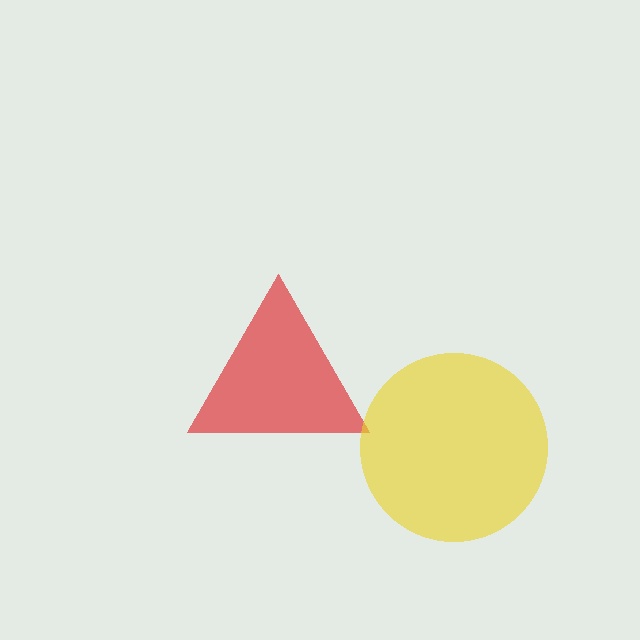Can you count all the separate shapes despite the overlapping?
Yes, there are 2 separate shapes.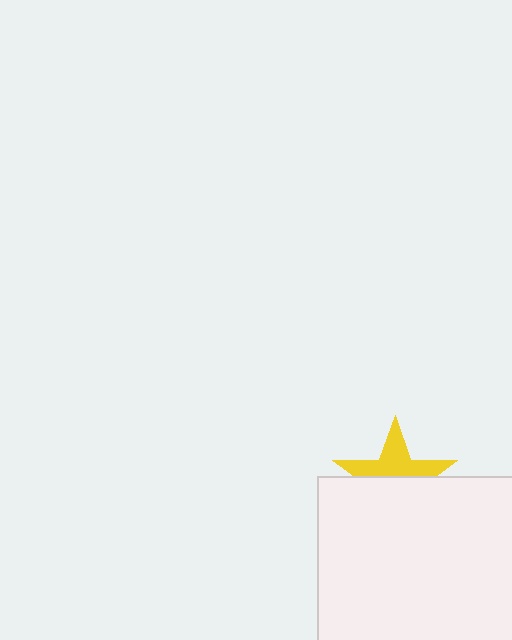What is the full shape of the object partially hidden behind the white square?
The partially hidden object is a yellow star.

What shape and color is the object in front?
The object in front is a white square.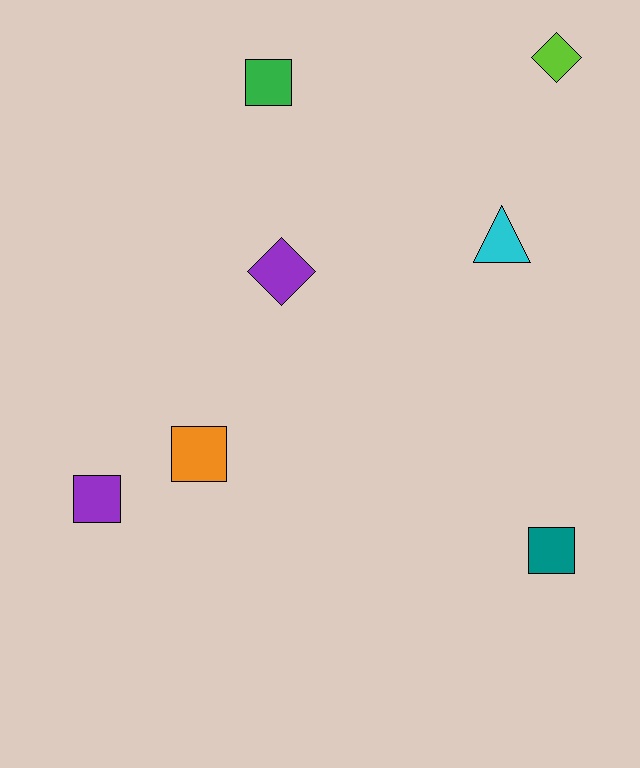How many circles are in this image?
There are no circles.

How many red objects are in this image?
There are no red objects.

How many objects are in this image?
There are 7 objects.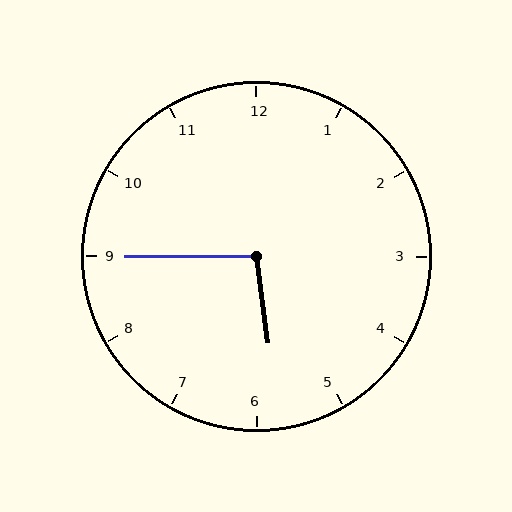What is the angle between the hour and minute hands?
Approximately 98 degrees.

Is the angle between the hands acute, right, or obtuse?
It is obtuse.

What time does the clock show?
5:45.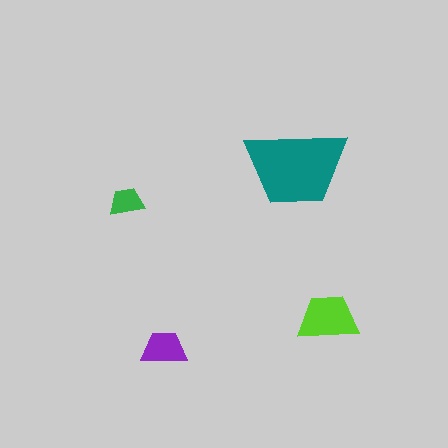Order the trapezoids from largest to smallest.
the teal one, the lime one, the purple one, the green one.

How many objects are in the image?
There are 4 objects in the image.